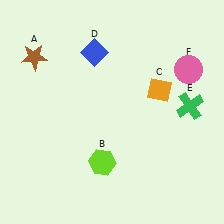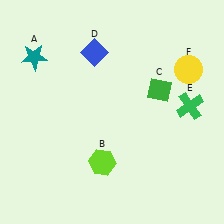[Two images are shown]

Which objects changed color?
A changed from brown to teal. C changed from orange to green. F changed from pink to yellow.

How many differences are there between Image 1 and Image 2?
There are 3 differences between the two images.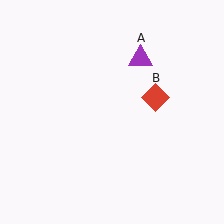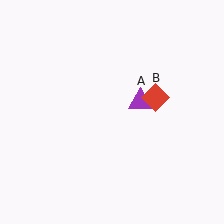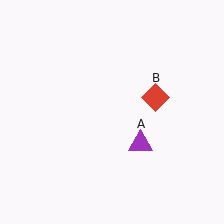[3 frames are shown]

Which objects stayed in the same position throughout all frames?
Red diamond (object B) remained stationary.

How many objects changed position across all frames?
1 object changed position: purple triangle (object A).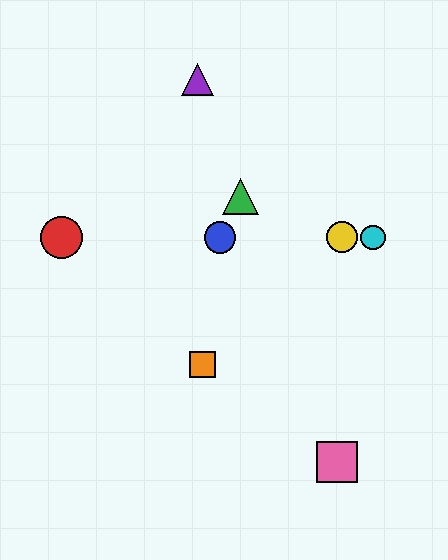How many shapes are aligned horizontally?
4 shapes (the red circle, the blue circle, the yellow circle, the cyan circle) are aligned horizontally.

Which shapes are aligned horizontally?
The red circle, the blue circle, the yellow circle, the cyan circle are aligned horizontally.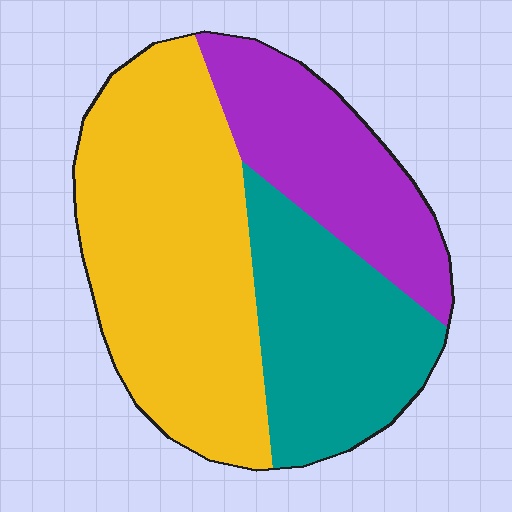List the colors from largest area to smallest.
From largest to smallest: yellow, teal, purple.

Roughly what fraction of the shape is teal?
Teal covers roughly 30% of the shape.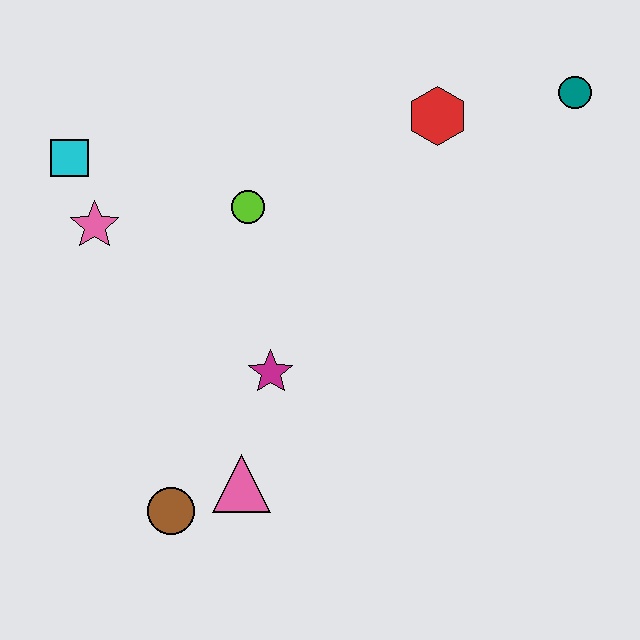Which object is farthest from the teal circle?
The brown circle is farthest from the teal circle.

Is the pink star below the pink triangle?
No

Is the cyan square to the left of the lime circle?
Yes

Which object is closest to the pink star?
The cyan square is closest to the pink star.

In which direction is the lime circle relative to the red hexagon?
The lime circle is to the left of the red hexagon.